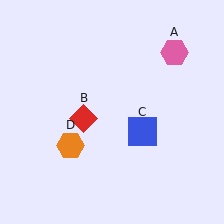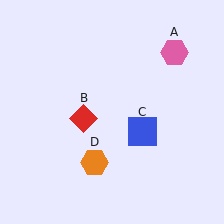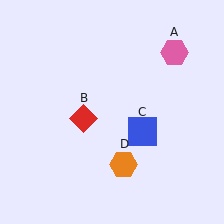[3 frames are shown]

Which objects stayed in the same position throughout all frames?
Pink hexagon (object A) and red diamond (object B) and blue square (object C) remained stationary.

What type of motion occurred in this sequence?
The orange hexagon (object D) rotated counterclockwise around the center of the scene.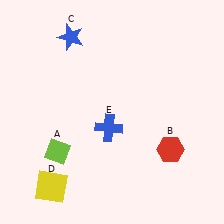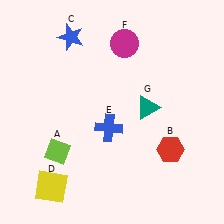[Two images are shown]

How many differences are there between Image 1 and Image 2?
There are 2 differences between the two images.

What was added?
A magenta circle (F), a teal triangle (G) were added in Image 2.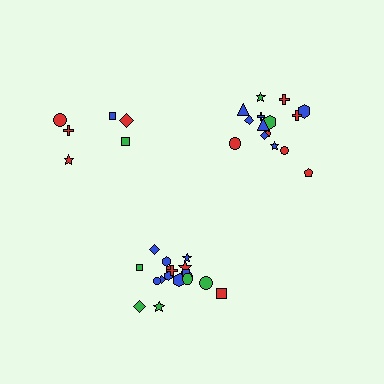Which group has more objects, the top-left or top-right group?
The top-right group.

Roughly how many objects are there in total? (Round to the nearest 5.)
Roughly 40 objects in total.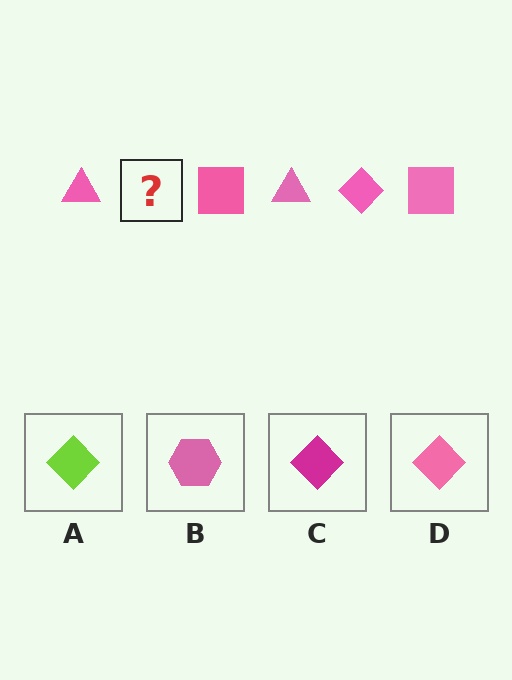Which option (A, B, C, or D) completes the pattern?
D.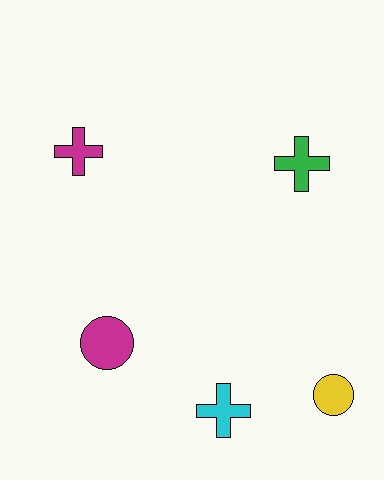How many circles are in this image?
There are 2 circles.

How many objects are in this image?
There are 5 objects.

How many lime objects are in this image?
There are no lime objects.